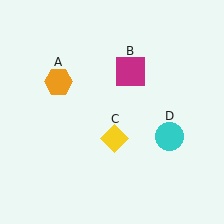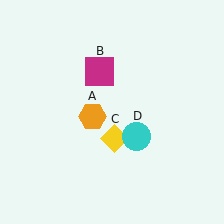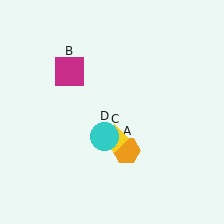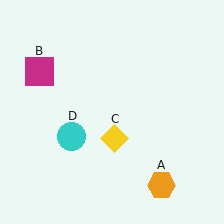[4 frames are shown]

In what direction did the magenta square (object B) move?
The magenta square (object B) moved left.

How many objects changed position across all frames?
3 objects changed position: orange hexagon (object A), magenta square (object B), cyan circle (object D).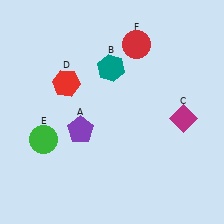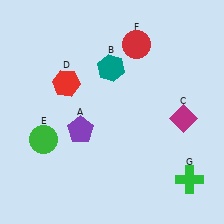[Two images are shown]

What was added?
A green cross (G) was added in Image 2.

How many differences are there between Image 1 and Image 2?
There is 1 difference between the two images.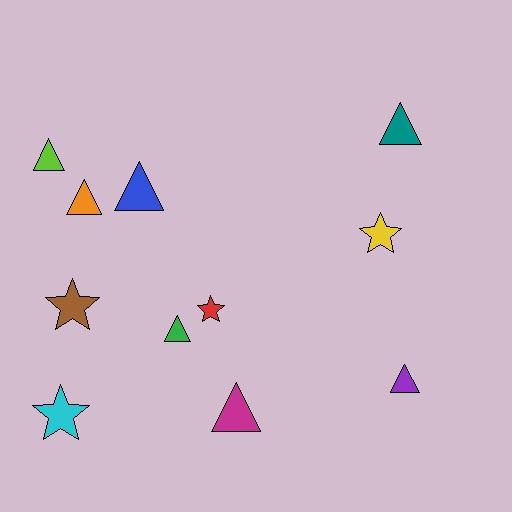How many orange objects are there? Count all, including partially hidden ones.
There is 1 orange object.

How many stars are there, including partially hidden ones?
There are 4 stars.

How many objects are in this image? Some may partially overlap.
There are 11 objects.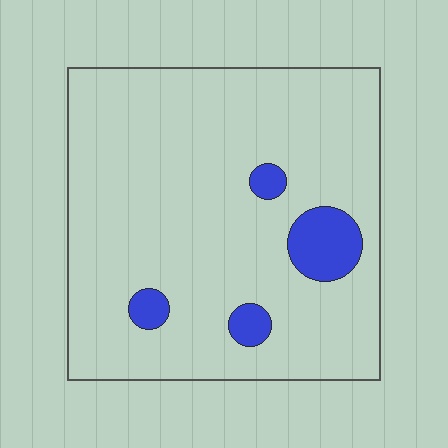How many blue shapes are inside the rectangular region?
4.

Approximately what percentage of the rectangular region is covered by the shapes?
Approximately 10%.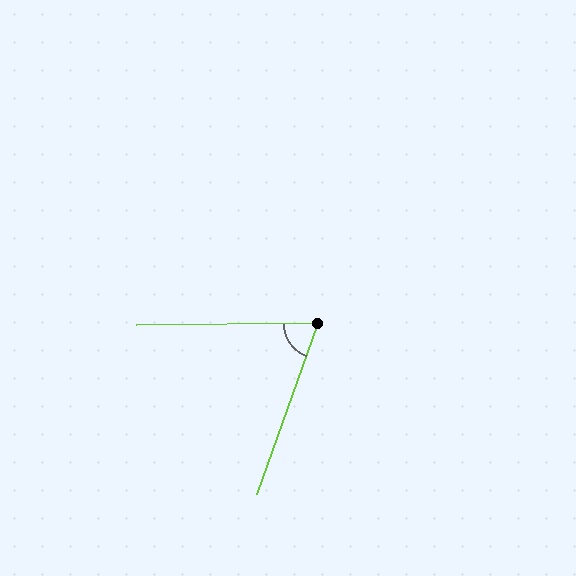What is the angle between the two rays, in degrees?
Approximately 70 degrees.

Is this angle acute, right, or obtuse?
It is acute.